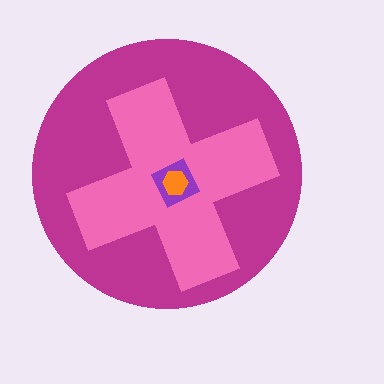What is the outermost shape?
The magenta circle.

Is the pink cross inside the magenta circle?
Yes.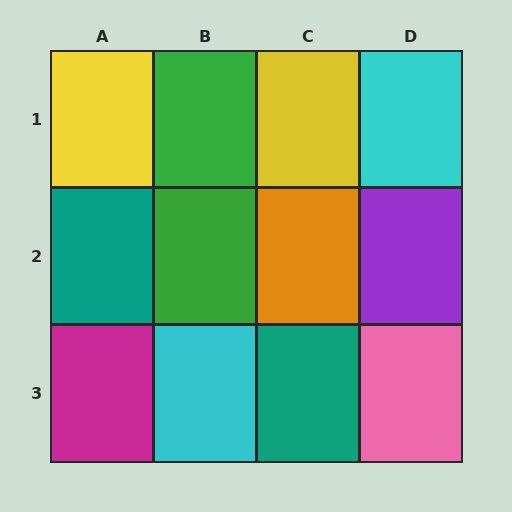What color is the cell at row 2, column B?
Green.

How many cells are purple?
1 cell is purple.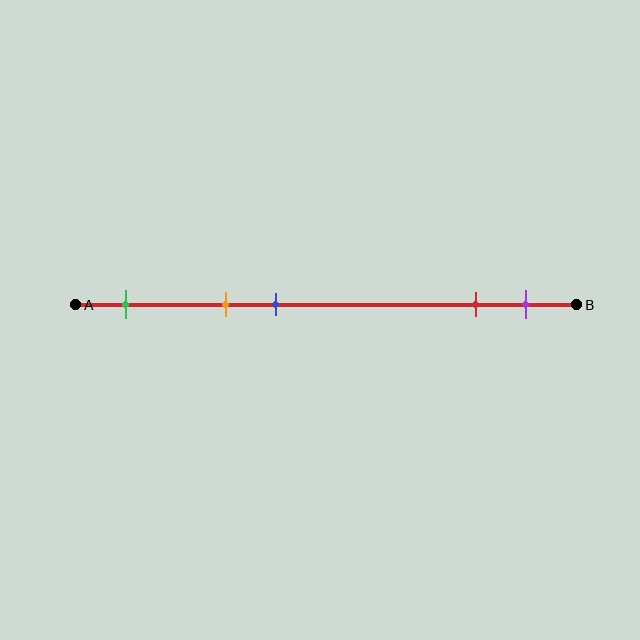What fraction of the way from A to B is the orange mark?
The orange mark is approximately 30% (0.3) of the way from A to B.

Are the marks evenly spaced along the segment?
No, the marks are not evenly spaced.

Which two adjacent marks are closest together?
The red and purple marks are the closest adjacent pair.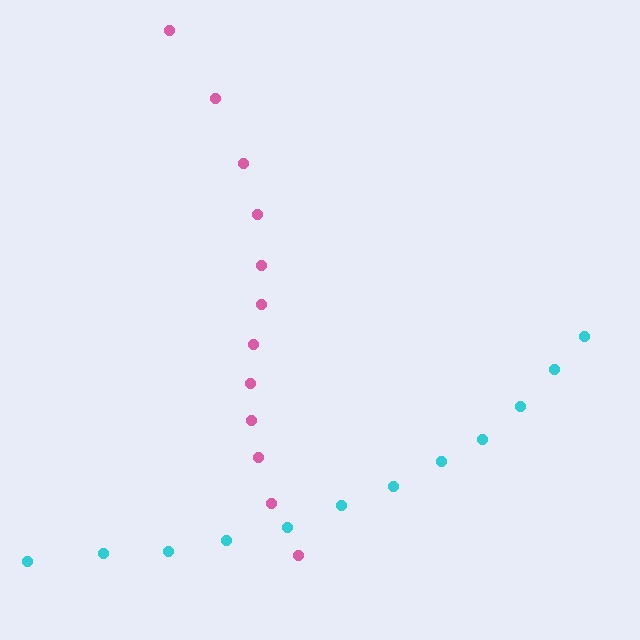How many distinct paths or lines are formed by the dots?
There are 2 distinct paths.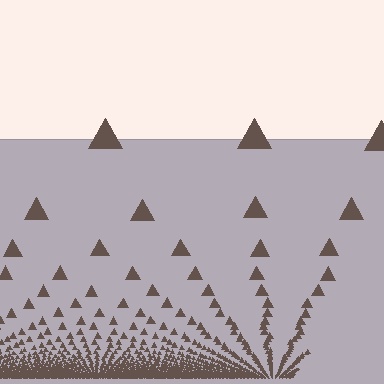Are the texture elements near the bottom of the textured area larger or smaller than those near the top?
Smaller. The gradient is inverted — elements near the bottom are smaller and denser.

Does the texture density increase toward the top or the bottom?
Density increases toward the bottom.